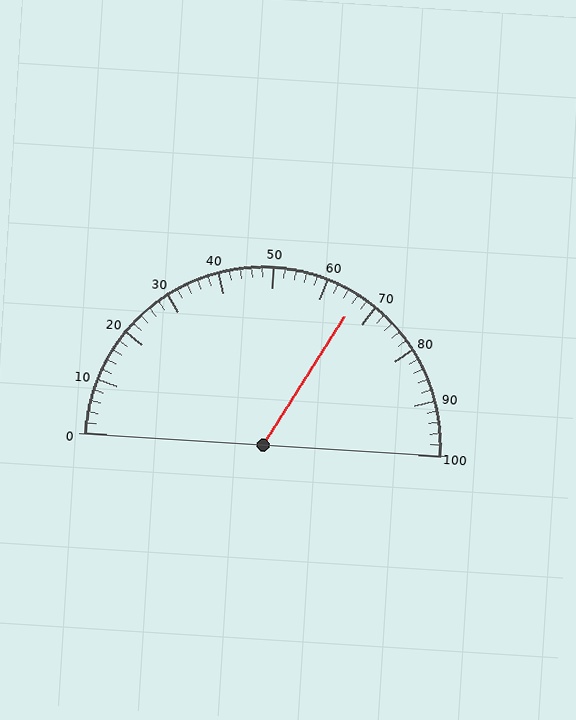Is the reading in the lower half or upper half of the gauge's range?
The reading is in the upper half of the range (0 to 100).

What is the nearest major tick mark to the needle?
The nearest major tick mark is 70.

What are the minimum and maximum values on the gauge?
The gauge ranges from 0 to 100.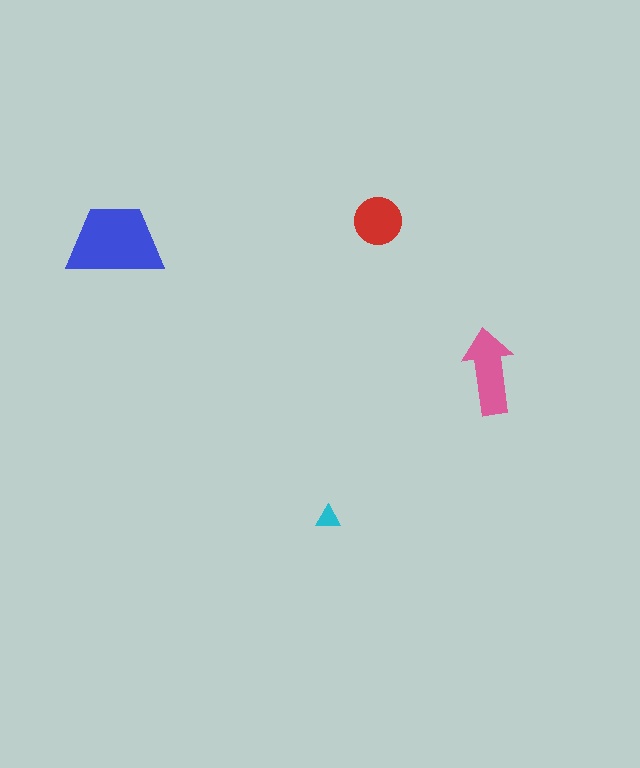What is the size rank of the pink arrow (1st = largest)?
2nd.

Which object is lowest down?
The cyan triangle is bottommost.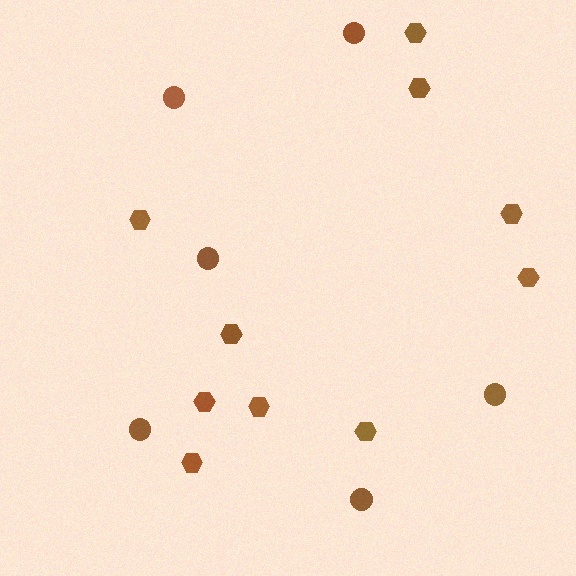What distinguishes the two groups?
There are 2 groups: one group of circles (6) and one group of hexagons (10).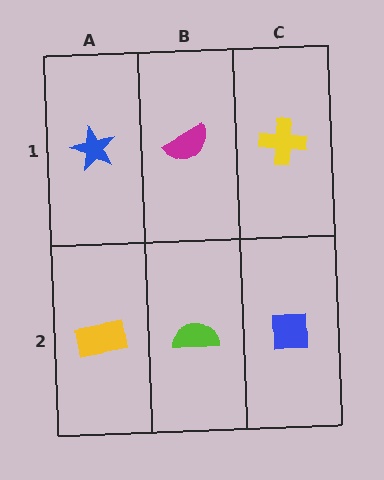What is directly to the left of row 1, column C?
A magenta semicircle.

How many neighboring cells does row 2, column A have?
2.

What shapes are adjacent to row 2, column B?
A magenta semicircle (row 1, column B), a yellow rectangle (row 2, column A), a blue square (row 2, column C).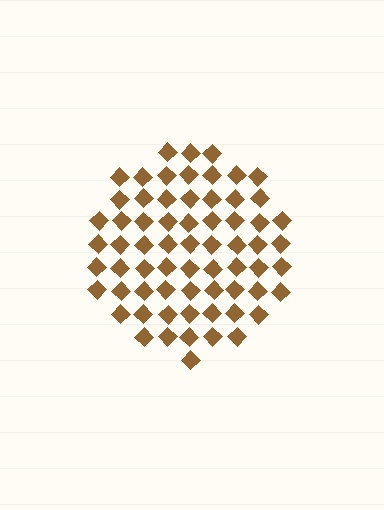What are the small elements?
The small elements are diamonds.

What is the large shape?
The large shape is a circle.